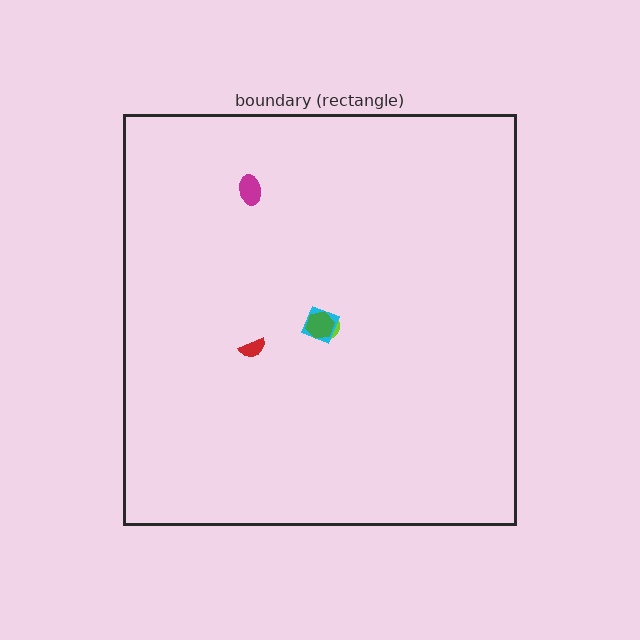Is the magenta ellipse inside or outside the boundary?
Inside.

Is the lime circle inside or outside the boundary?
Inside.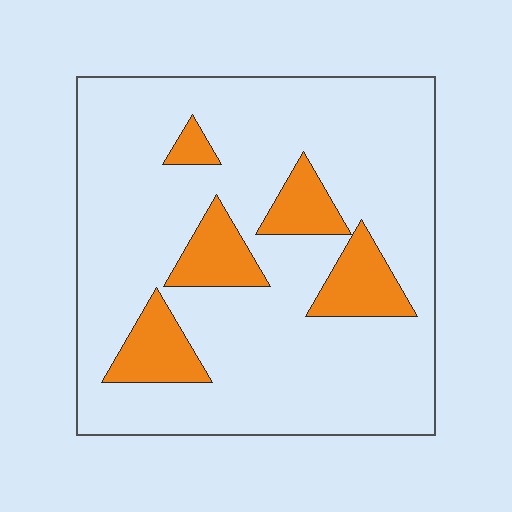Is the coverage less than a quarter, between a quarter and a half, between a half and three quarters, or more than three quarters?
Less than a quarter.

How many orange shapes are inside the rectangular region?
5.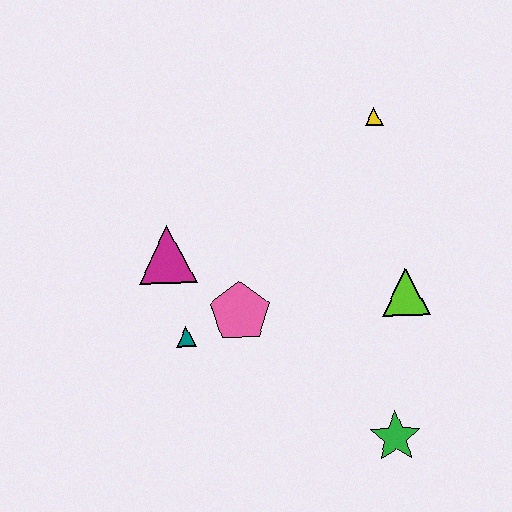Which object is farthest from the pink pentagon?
The yellow triangle is farthest from the pink pentagon.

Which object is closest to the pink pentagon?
The teal triangle is closest to the pink pentagon.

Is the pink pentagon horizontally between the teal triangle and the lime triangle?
Yes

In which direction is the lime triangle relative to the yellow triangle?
The lime triangle is below the yellow triangle.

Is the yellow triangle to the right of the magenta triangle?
Yes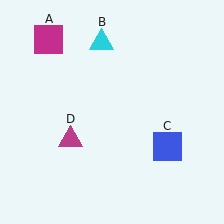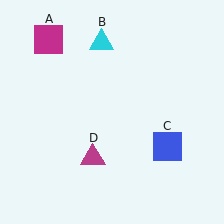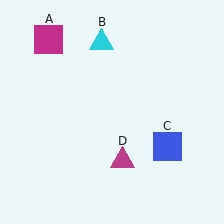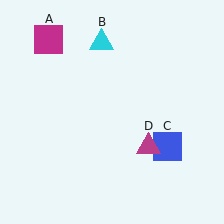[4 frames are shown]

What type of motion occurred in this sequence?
The magenta triangle (object D) rotated counterclockwise around the center of the scene.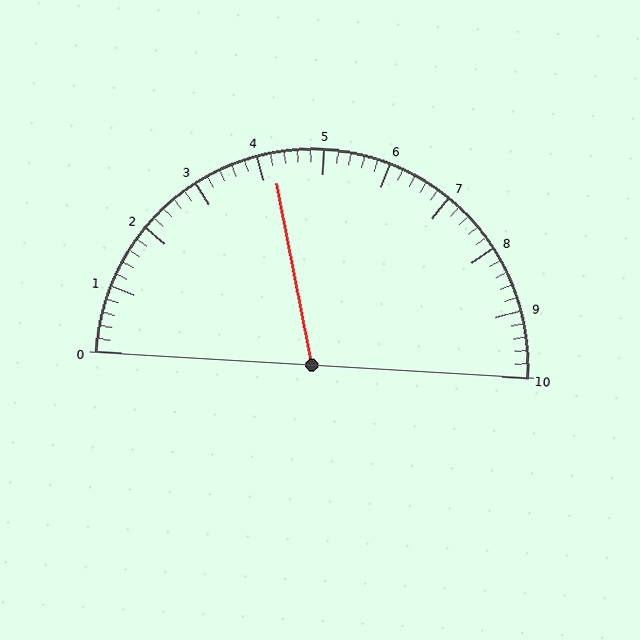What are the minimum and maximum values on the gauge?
The gauge ranges from 0 to 10.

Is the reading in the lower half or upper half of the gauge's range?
The reading is in the lower half of the range (0 to 10).